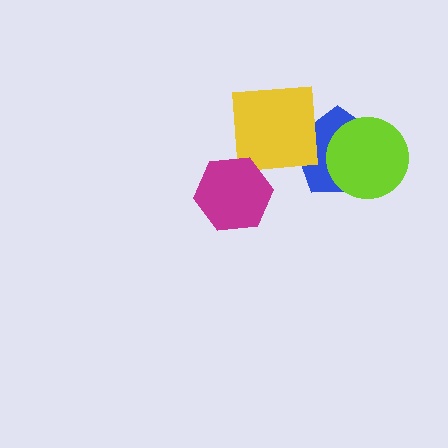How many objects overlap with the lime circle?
1 object overlaps with the lime circle.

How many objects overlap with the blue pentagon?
2 objects overlap with the blue pentagon.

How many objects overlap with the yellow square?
1 object overlaps with the yellow square.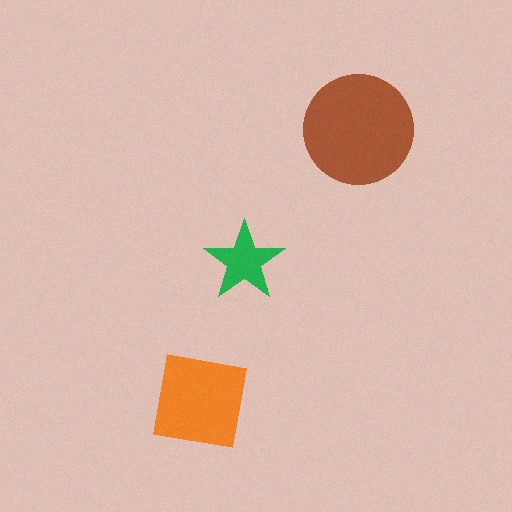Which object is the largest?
The brown circle.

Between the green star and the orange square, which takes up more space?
The orange square.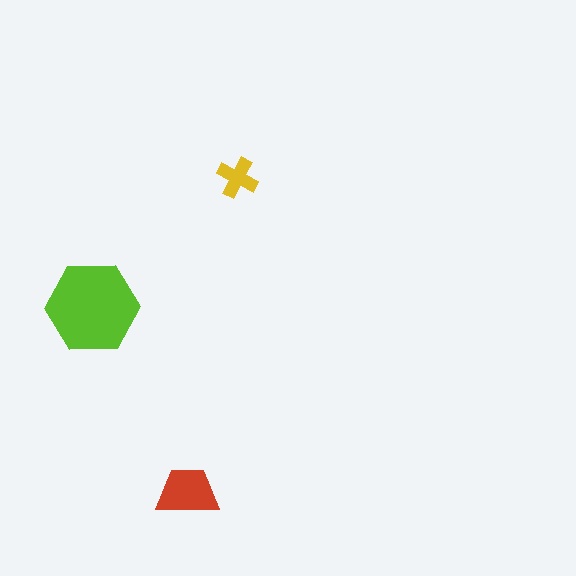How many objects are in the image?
There are 3 objects in the image.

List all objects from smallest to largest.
The yellow cross, the red trapezoid, the lime hexagon.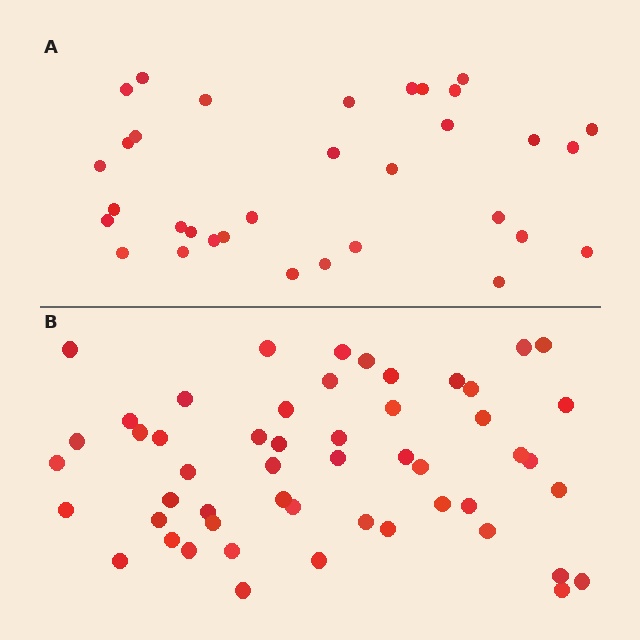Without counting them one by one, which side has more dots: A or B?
Region B (the bottom region) has more dots.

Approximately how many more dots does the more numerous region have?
Region B has approximately 20 more dots than region A.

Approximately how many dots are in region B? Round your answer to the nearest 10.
About 50 dots. (The exact count is 52, which rounds to 50.)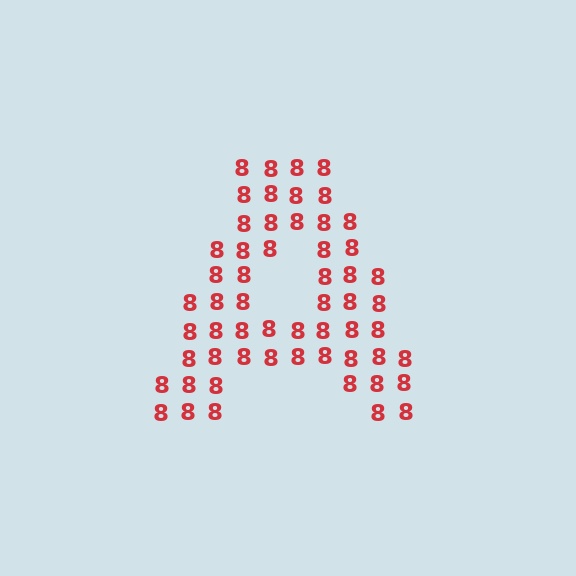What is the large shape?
The large shape is the letter A.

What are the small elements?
The small elements are digit 8's.